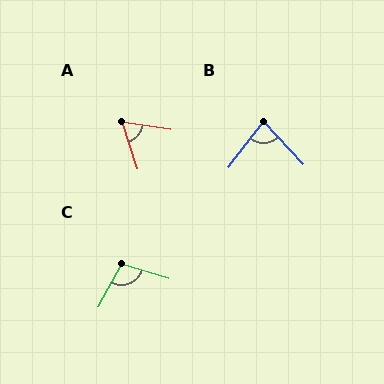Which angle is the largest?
C, at approximately 100 degrees.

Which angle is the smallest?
A, at approximately 63 degrees.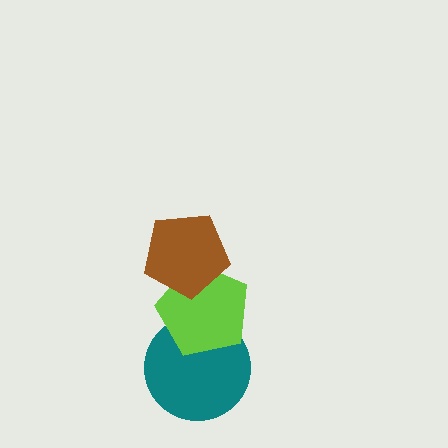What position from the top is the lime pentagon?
The lime pentagon is 2nd from the top.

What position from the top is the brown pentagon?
The brown pentagon is 1st from the top.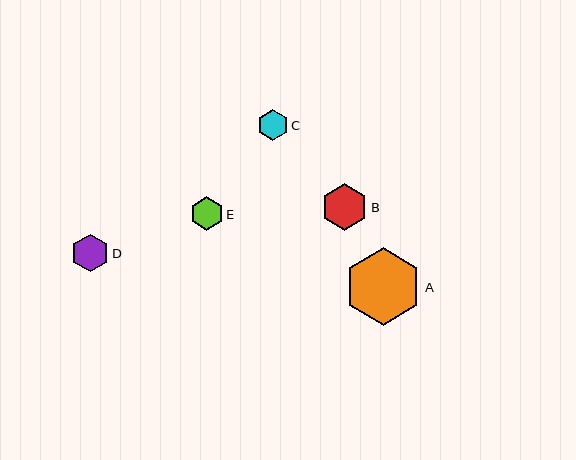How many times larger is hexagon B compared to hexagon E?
Hexagon B is approximately 1.4 times the size of hexagon E.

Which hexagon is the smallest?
Hexagon C is the smallest with a size of approximately 31 pixels.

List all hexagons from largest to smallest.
From largest to smallest: A, B, D, E, C.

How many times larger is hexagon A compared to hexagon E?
Hexagon A is approximately 2.3 times the size of hexagon E.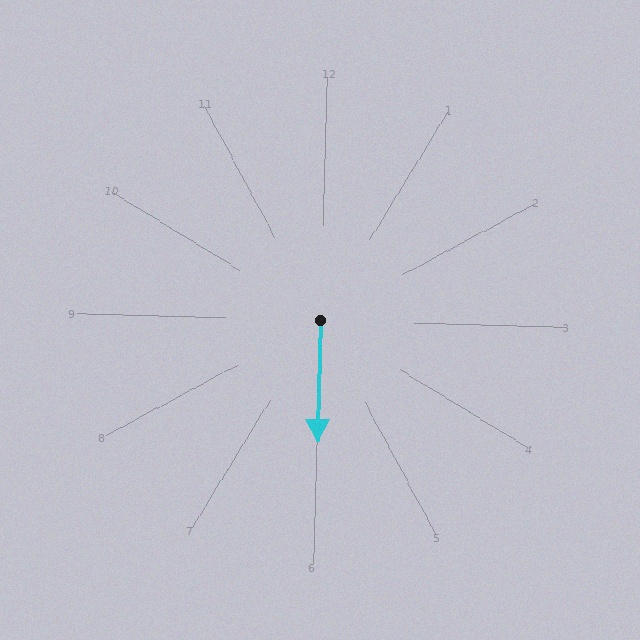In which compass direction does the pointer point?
South.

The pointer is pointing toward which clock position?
Roughly 6 o'clock.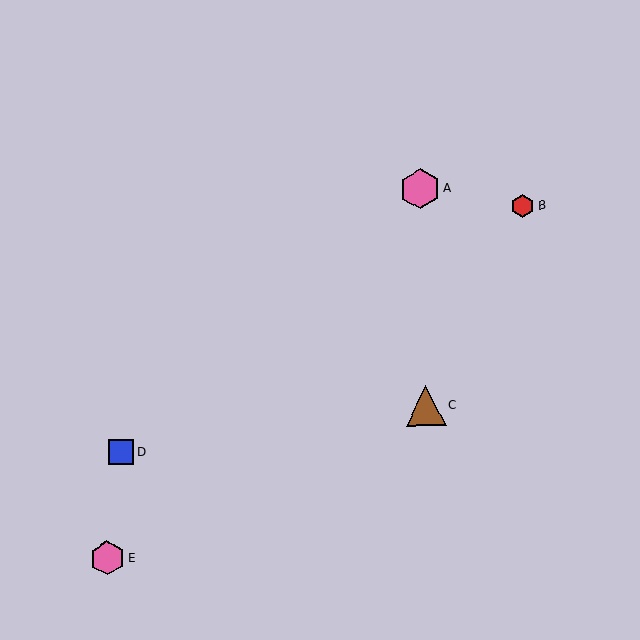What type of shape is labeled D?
Shape D is a blue square.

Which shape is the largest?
The pink hexagon (labeled A) is the largest.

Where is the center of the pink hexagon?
The center of the pink hexagon is at (107, 558).